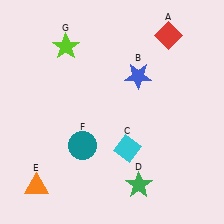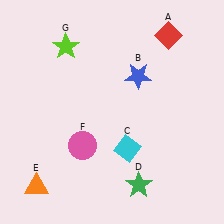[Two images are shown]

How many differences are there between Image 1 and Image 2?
There is 1 difference between the two images.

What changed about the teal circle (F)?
In Image 1, F is teal. In Image 2, it changed to pink.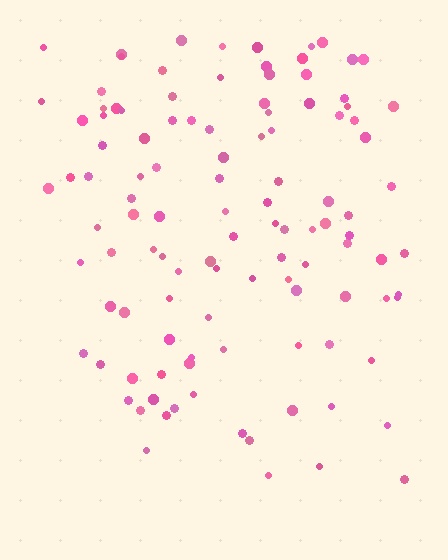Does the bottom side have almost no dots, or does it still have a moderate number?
Still a moderate number, just noticeably fewer than the top.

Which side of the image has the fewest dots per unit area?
The bottom.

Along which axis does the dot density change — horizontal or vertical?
Vertical.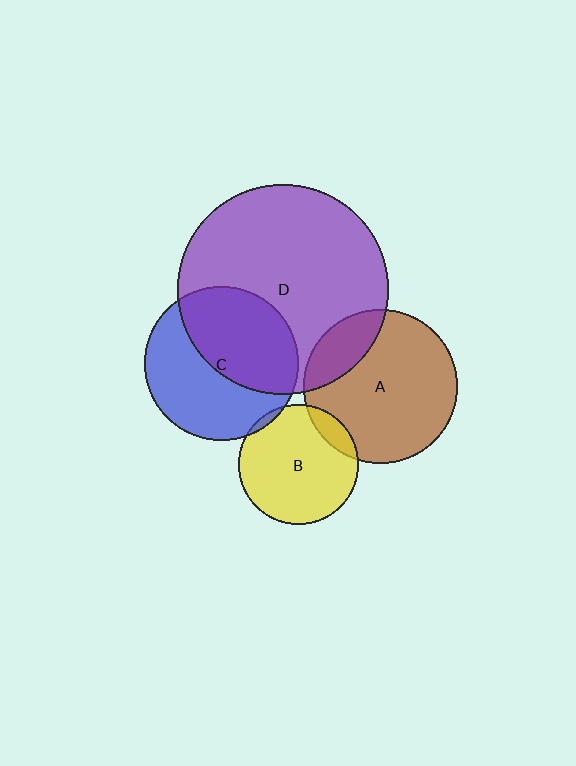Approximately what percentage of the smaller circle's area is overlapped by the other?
Approximately 50%.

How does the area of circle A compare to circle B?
Approximately 1.7 times.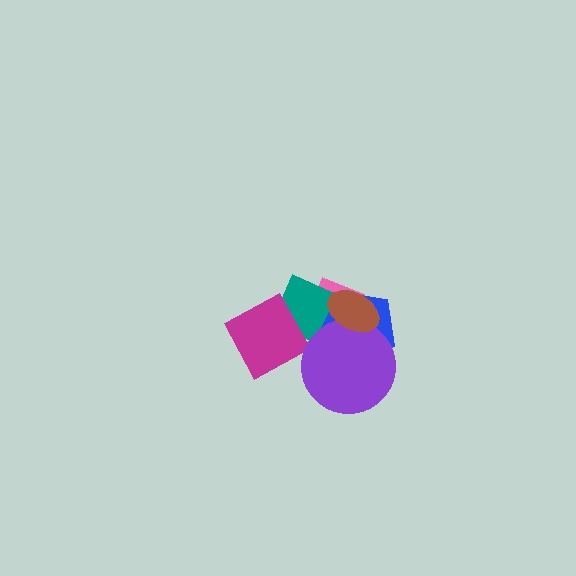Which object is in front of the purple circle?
The brown ellipse is in front of the purple circle.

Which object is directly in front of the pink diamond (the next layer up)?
The teal square is directly in front of the pink diamond.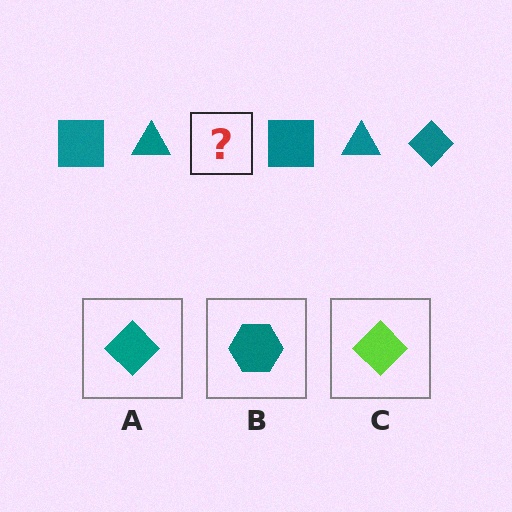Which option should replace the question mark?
Option A.